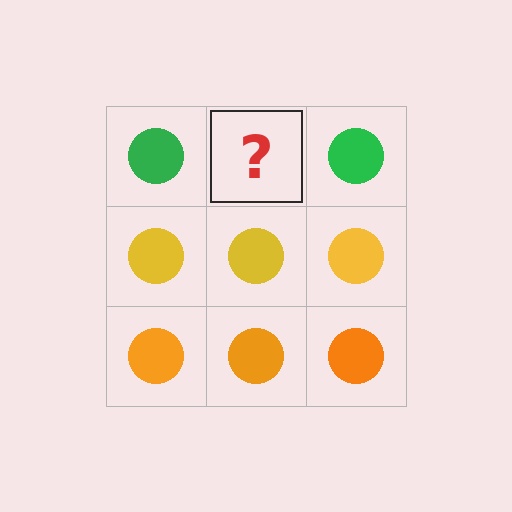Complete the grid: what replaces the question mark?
The question mark should be replaced with a green circle.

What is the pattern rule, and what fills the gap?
The rule is that each row has a consistent color. The gap should be filled with a green circle.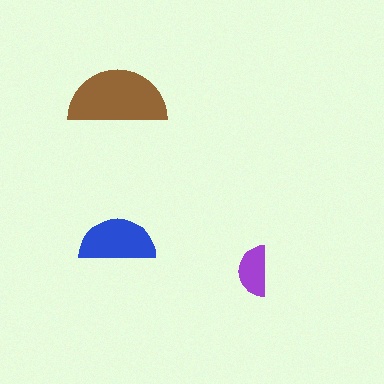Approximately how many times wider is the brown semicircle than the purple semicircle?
About 2 times wider.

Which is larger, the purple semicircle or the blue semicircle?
The blue one.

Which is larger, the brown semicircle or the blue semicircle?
The brown one.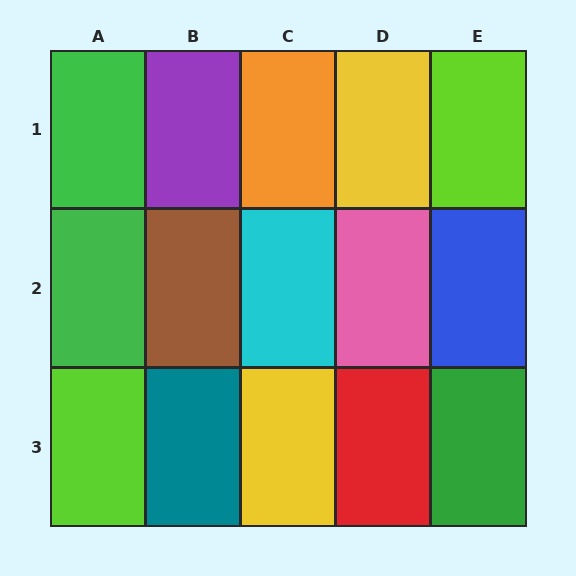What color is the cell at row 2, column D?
Pink.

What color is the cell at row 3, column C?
Yellow.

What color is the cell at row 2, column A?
Green.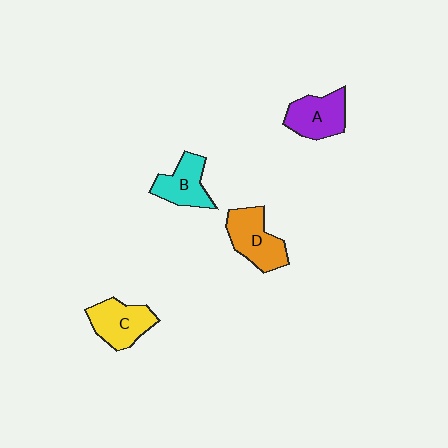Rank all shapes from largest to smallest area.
From largest to smallest: D (orange), C (yellow), A (purple), B (cyan).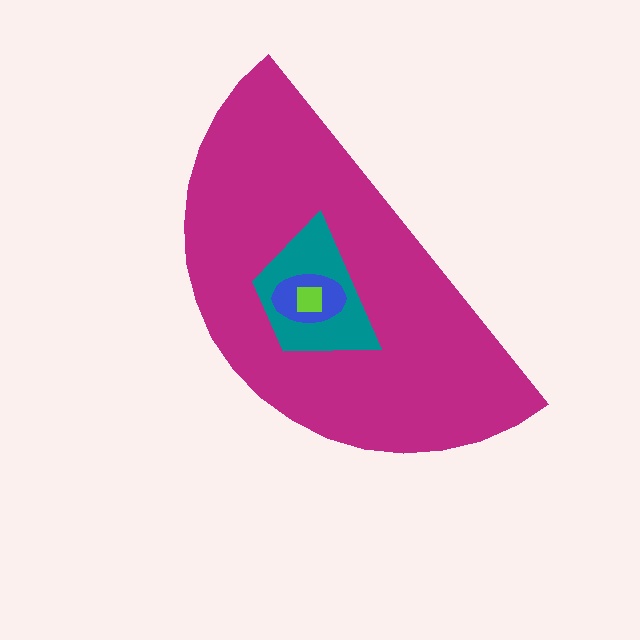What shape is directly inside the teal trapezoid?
The blue ellipse.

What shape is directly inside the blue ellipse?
The lime square.